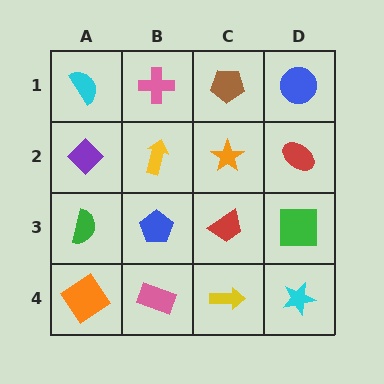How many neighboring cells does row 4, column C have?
3.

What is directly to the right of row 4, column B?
A yellow arrow.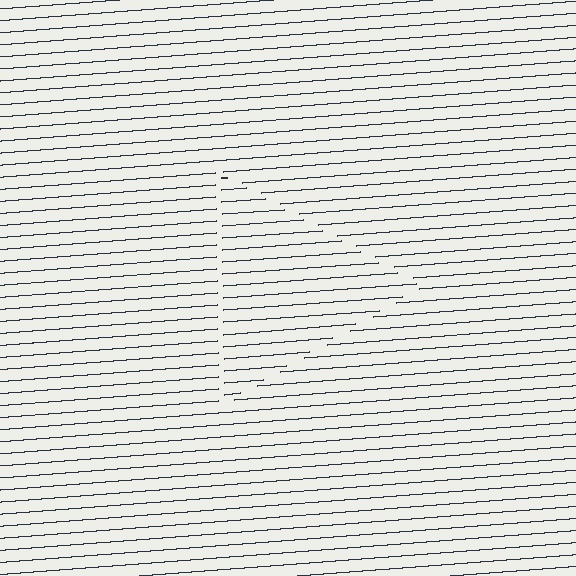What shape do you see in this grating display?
An illusory triangle. The interior of the shape contains the same grating, shifted by half a period — the contour is defined by the phase discontinuity where line-ends from the inner and outer gratings abut.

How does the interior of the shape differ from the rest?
The interior of the shape contains the same grating, shifted by half a period — the contour is defined by the phase discontinuity where line-ends from the inner and outer gratings abut.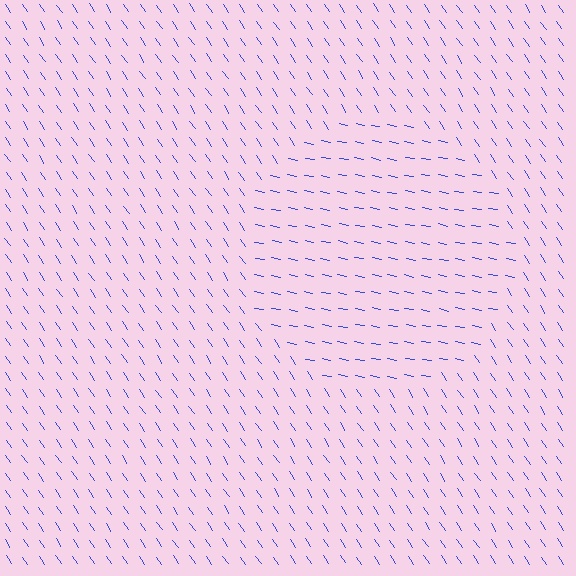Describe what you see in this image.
The image is filled with small blue line segments. A circle region in the image has lines oriented differently from the surrounding lines, creating a visible texture boundary.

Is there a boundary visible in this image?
Yes, there is a texture boundary formed by a change in line orientation.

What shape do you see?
I see a circle.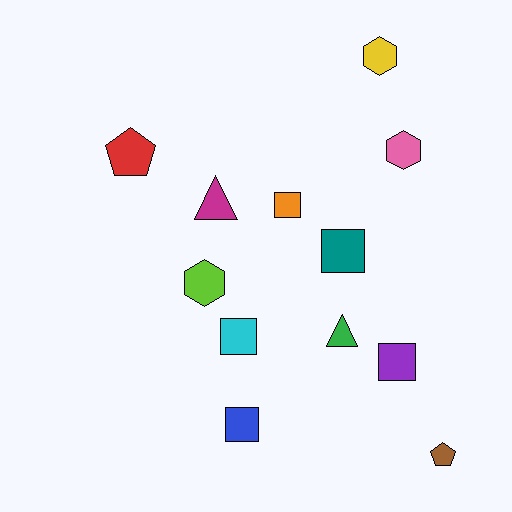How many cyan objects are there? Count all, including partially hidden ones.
There is 1 cyan object.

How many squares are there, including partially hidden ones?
There are 5 squares.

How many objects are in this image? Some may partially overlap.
There are 12 objects.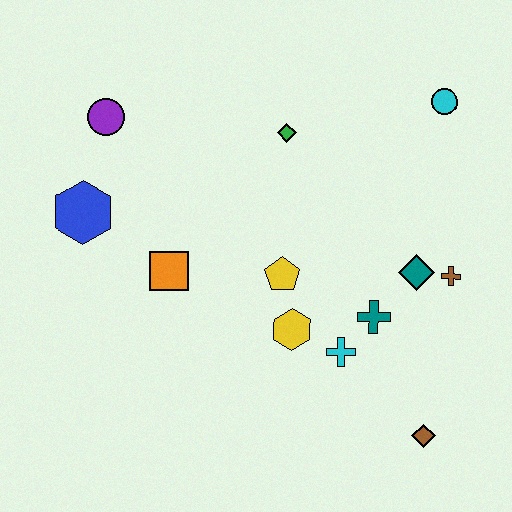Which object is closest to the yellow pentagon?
The yellow hexagon is closest to the yellow pentagon.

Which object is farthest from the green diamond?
The brown diamond is farthest from the green diamond.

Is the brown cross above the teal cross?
Yes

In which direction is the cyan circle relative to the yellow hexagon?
The cyan circle is above the yellow hexagon.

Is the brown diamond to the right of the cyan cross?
Yes